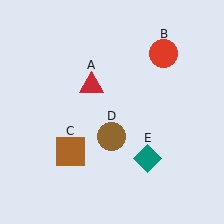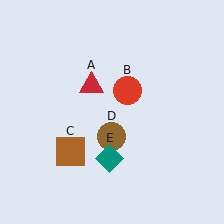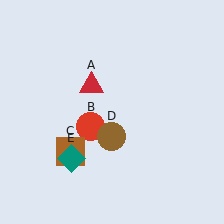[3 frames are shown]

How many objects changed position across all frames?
2 objects changed position: red circle (object B), teal diamond (object E).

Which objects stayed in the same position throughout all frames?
Red triangle (object A) and brown square (object C) and brown circle (object D) remained stationary.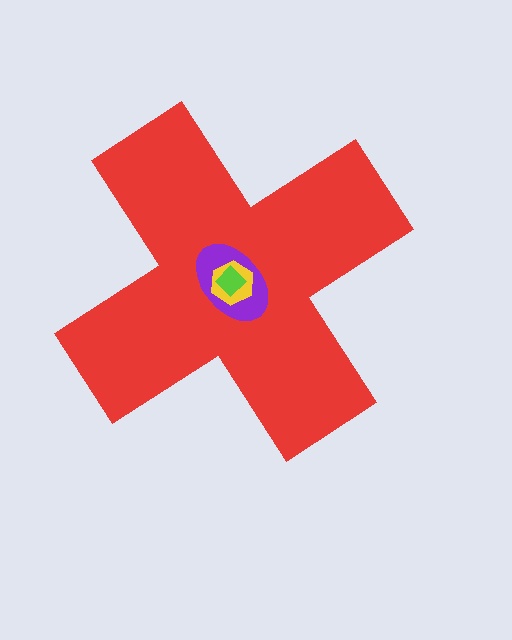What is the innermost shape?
The lime diamond.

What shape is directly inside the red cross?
The purple ellipse.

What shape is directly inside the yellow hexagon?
The lime diamond.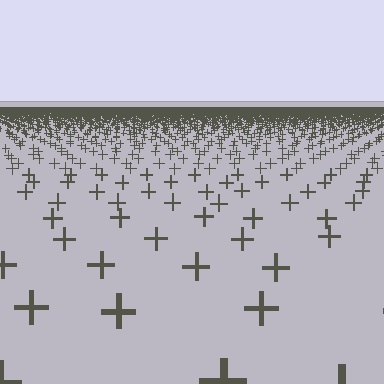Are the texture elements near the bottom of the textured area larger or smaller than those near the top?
Larger. Near the bottom, elements are closer to the viewer and appear at a bigger on-screen size.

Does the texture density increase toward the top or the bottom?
Density increases toward the top.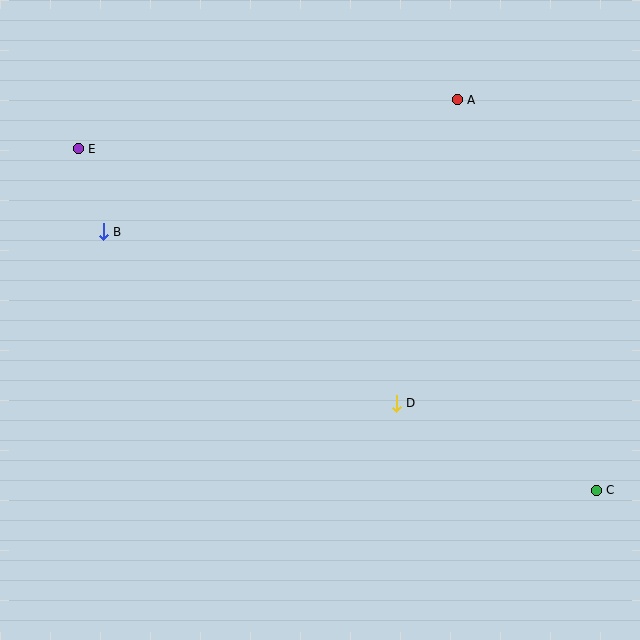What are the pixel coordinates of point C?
Point C is at (596, 490).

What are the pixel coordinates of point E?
Point E is at (78, 149).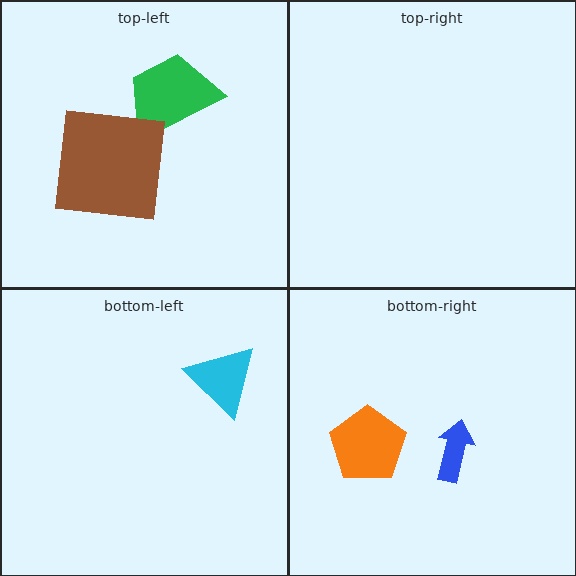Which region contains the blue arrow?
The bottom-right region.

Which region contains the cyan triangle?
The bottom-left region.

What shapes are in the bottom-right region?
The orange pentagon, the blue arrow.